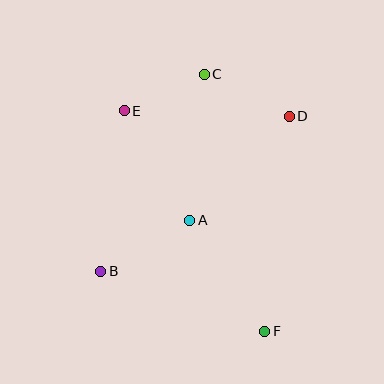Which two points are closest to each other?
Points C and E are closest to each other.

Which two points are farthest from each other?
Points C and F are farthest from each other.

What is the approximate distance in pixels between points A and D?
The distance between A and D is approximately 144 pixels.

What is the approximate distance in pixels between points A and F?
The distance between A and F is approximately 134 pixels.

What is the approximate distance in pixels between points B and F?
The distance between B and F is approximately 175 pixels.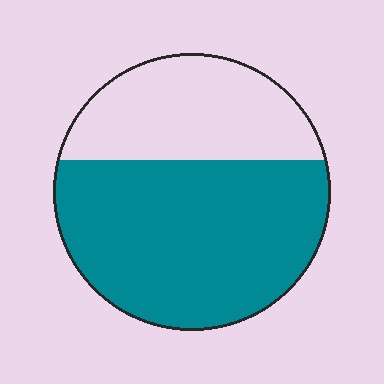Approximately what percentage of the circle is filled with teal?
Approximately 65%.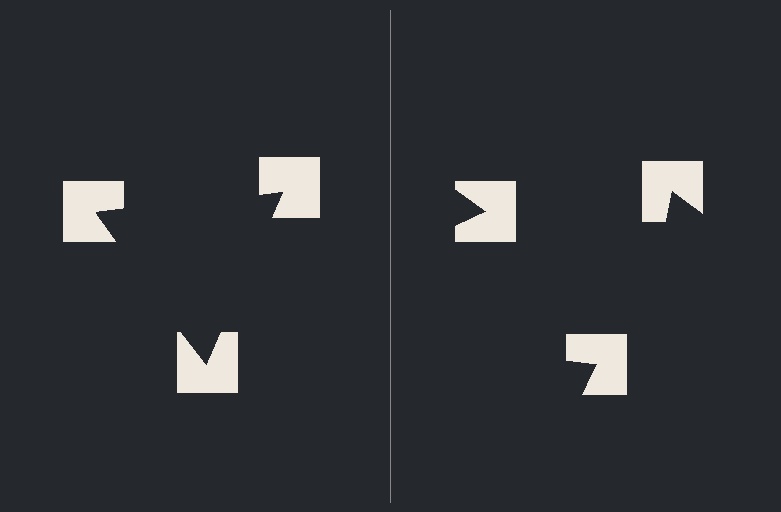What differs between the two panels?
The notched squares are positioned identically on both sides; only the wedge orientations differ. On the left they align to a triangle; on the right they are misaligned.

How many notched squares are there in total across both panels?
6 — 3 on each side.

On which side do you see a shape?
An illusory triangle appears on the left side. On the right side the wedge cuts are rotated, so no coherent shape forms.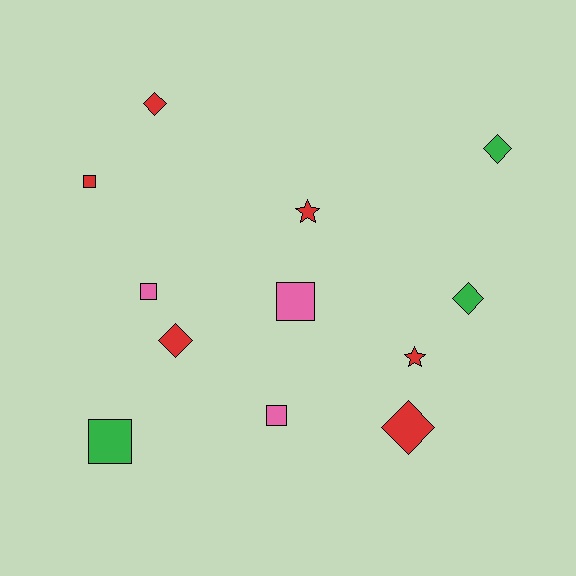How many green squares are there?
There is 1 green square.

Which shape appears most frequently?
Diamond, with 5 objects.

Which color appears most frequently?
Red, with 6 objects.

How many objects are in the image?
There are 12 objects.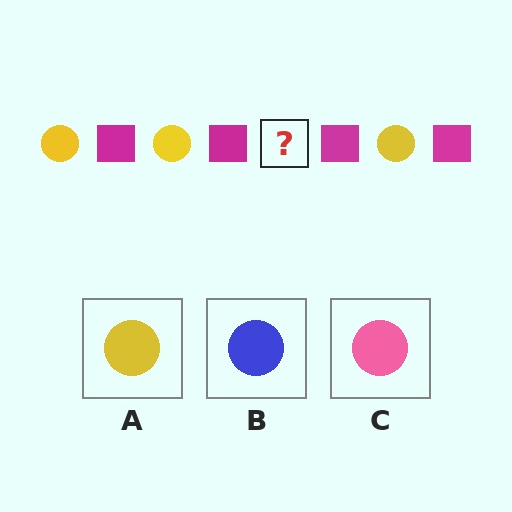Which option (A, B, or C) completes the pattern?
A.